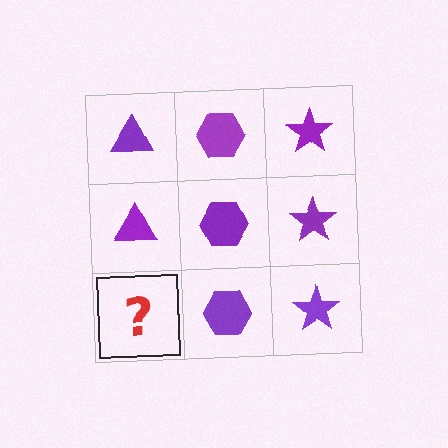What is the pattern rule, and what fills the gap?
The rule is that each column has a consistent shape. The gap should be filled with a purple triangle.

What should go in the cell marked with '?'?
The missing cell should contain a purple triangle.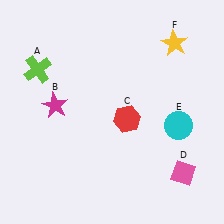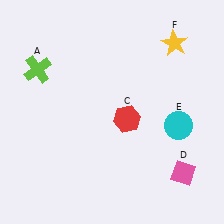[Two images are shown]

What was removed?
The magenta star (B) was removed in Image 2.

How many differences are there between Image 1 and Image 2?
There is 1 difference between the two images.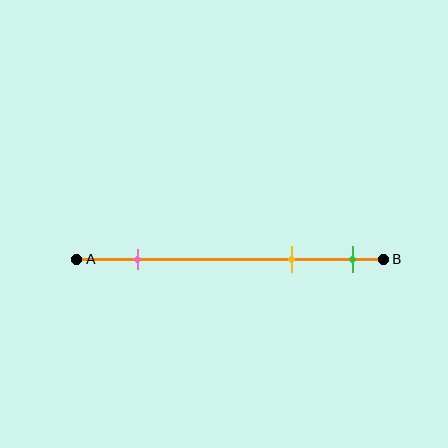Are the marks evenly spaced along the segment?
No, the marks are not evenly spaced.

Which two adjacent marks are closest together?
The yellow and green marks are the closest adjacent pair.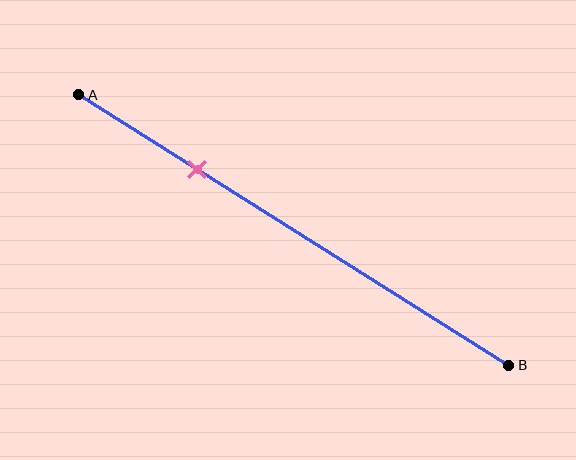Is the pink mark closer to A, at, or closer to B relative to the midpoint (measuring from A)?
The pink mark is closer to point A than the midpoint of segment AB.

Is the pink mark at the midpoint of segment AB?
No, the mark is at about 30% from A, not at the 50% midpoint.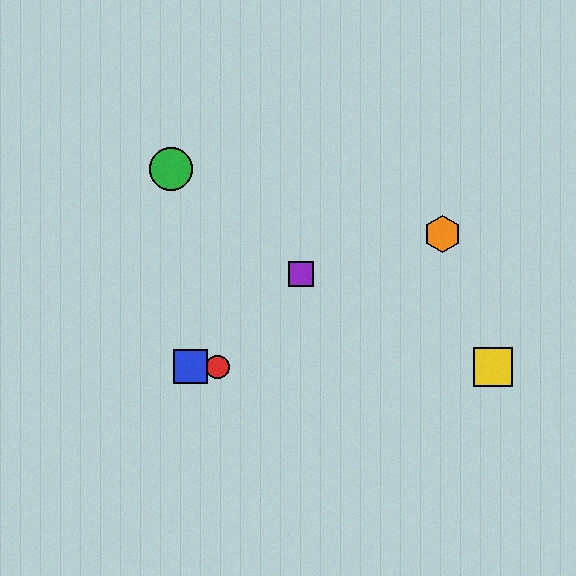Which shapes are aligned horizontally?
The red circle, the blue square, the yellow square are aligned horizontally.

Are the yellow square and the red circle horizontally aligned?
Yes, both are at y≈367.